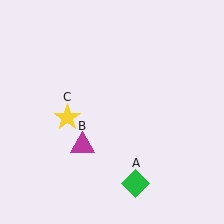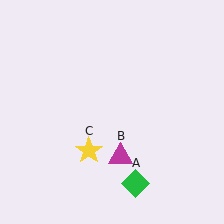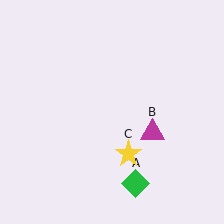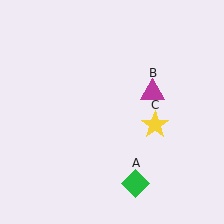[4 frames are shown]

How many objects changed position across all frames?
2 objects changed position: magenta triangle (object B), yellow star (object C).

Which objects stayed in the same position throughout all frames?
Green diamond (object A) remained stationary.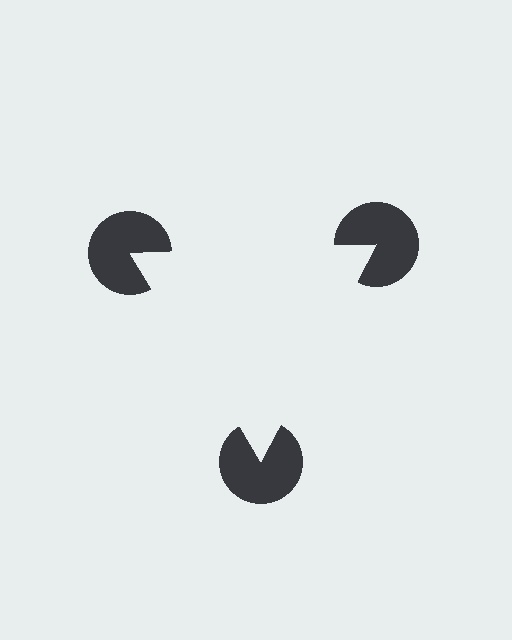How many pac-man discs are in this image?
There are 3 — one at each vertex of the illusory triangle.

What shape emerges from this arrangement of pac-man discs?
An illusory triangle — its edges are inferred from the aligned wedge cuts in the pac-man discs, not physically drawn.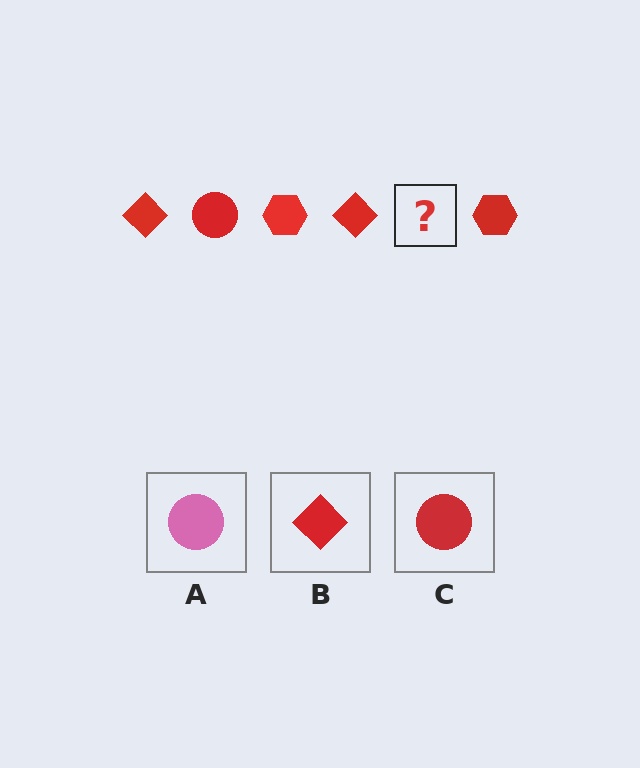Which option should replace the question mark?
Option C.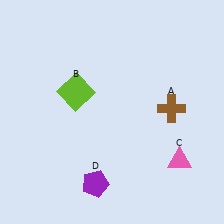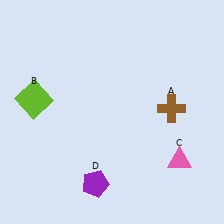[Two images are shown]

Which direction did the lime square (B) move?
The lime square (B) moved left.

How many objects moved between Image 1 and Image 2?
1 object moved between the two images.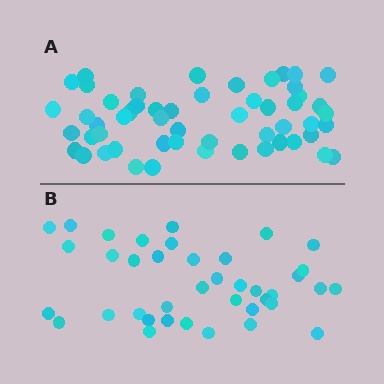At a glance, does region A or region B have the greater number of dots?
Region A (the top region) has more dots.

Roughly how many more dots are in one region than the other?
Region A has approximately 15 more dots than region B.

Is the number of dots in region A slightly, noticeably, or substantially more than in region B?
Region A has noticeably more, but not dramatically so. The ratio is roughly 1.4 to 1.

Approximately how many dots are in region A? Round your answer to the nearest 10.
About 50 dots. (The exact count is 54, which rounds to 50.)